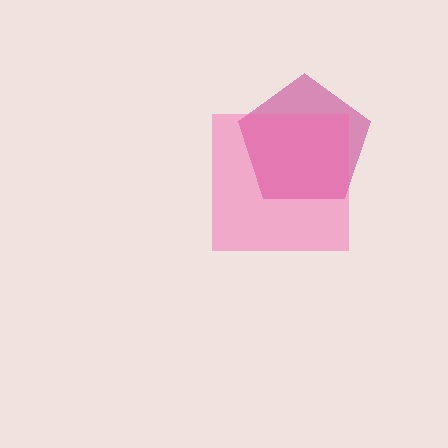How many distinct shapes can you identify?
There are 2 distinct shapes: a magenta pentagon, a pink square.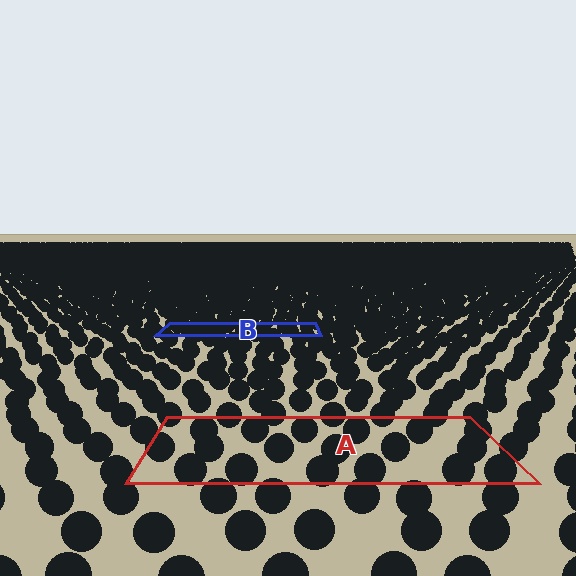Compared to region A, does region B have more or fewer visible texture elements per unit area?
Region B has more texture elements per unit area — they are packed more densely because it is farther away.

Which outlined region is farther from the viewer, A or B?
Region B is farther from the viewer — the texture elements inside it appear smaller and more densely packed.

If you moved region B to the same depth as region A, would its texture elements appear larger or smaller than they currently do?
They would appear larger. At a closer depth, the same texture elements are projected at a bigger on-screen size.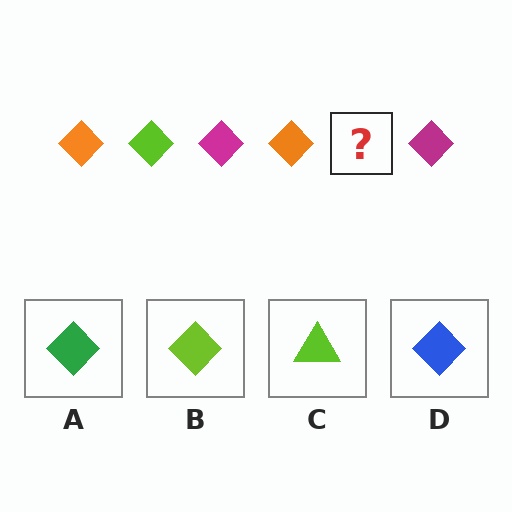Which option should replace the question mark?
Option B.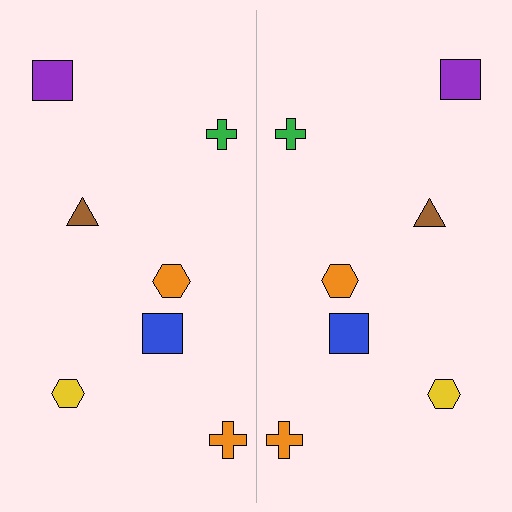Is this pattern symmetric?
Yes, this pattern has bilateral (reflection) symmetry.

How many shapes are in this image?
There are 14 shapes in this image.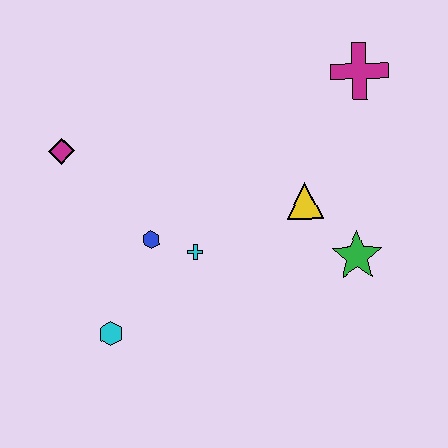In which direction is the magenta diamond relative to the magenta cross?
The magenta diamond is to the left of the magenta cross.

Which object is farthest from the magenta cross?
The cyan hexagon is farthest from the magenta cross.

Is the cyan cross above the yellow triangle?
No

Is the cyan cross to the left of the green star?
Yes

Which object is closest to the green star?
The yellow triangle is closest to the green star.